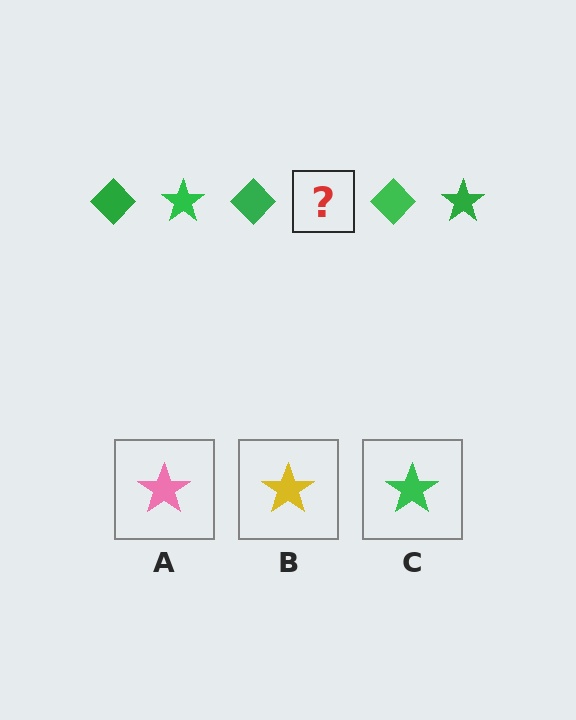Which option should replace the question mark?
Option C.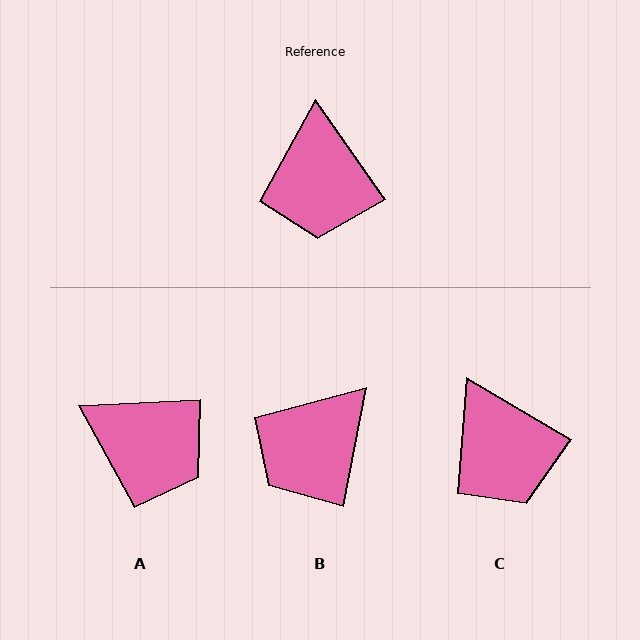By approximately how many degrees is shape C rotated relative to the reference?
Approximately 24 degrees counter-clockwise.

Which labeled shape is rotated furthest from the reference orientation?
A, about 58 degrees away.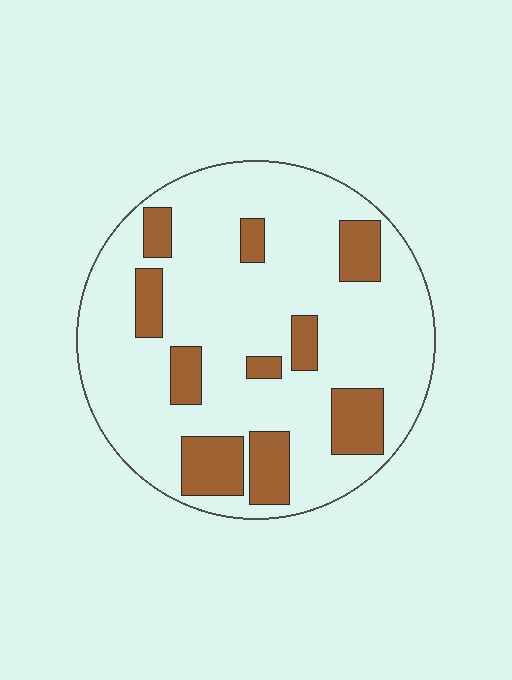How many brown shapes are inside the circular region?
10.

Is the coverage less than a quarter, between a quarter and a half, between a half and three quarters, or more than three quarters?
Less than a quarter.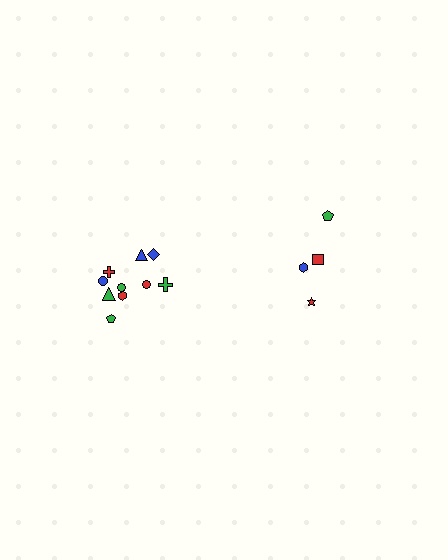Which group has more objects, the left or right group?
The left group.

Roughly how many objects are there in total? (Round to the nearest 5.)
Roughly 15 objects in total.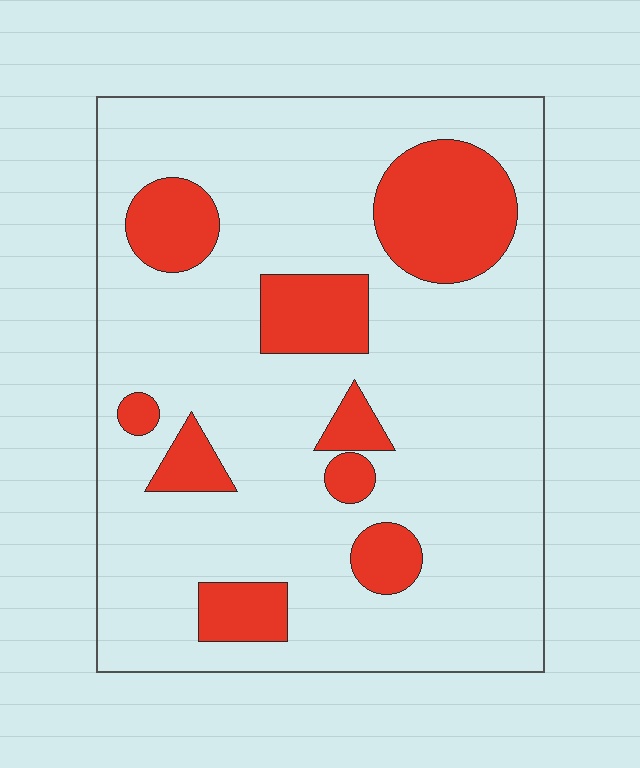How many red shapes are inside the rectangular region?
9.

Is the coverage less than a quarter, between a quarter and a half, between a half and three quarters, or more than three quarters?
Less than a quarter.